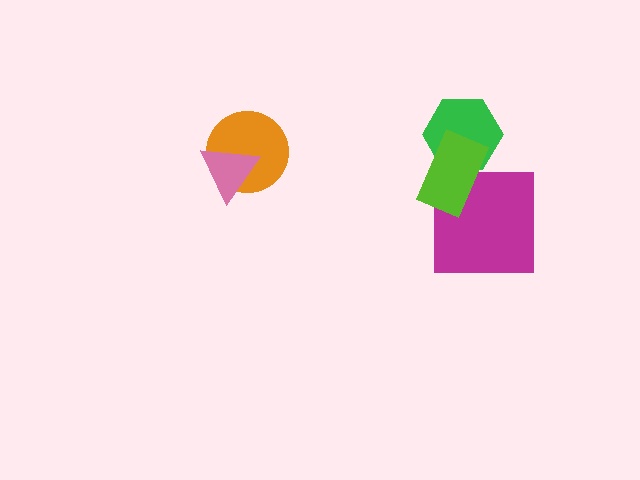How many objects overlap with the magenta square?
1 object overlaps with the magenta square.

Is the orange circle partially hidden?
Yes, it is partially covered by another shape.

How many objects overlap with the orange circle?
1 object overlaps with the orange circle.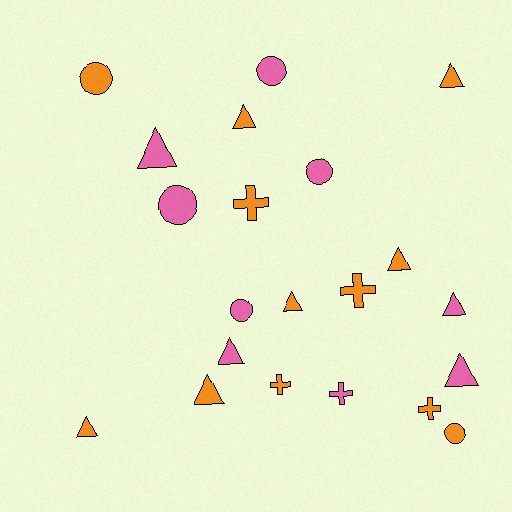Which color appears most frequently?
Orange, with 12 objects.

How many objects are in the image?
There are 21 objects.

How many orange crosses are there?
There are 4 orange crosses.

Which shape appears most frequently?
Triangle, with 10 objects.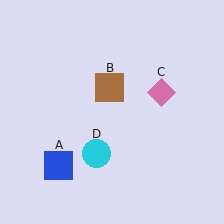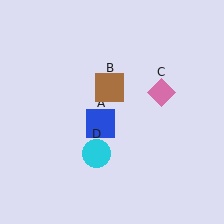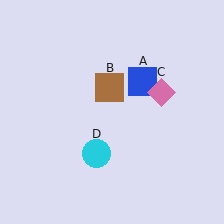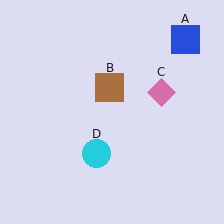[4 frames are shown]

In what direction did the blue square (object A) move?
The blue square (object A) moved up and to the right.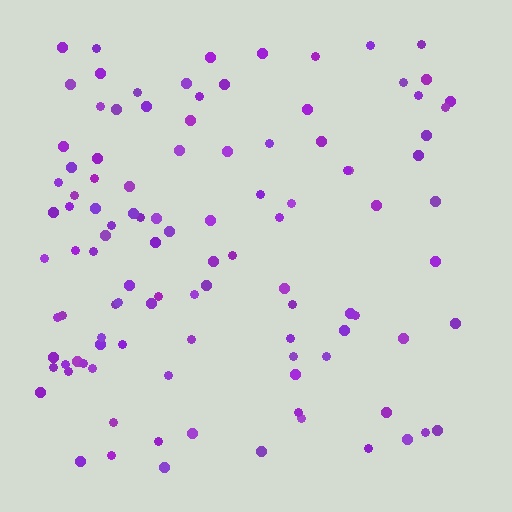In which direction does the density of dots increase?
From right to left, with the left side densest.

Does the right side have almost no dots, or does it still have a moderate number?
Still a moderate number, just noticeably fewer than the left.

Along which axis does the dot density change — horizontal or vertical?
Horizontal.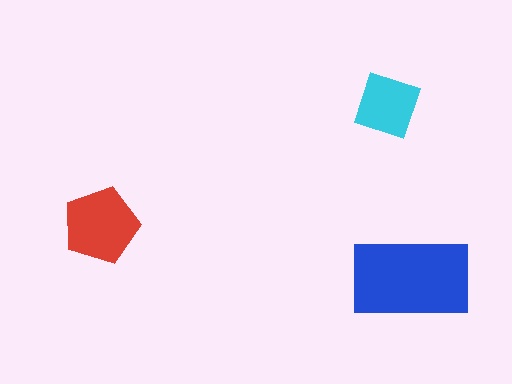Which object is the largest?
The blue rectangle.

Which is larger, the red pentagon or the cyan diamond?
The red pentagon.